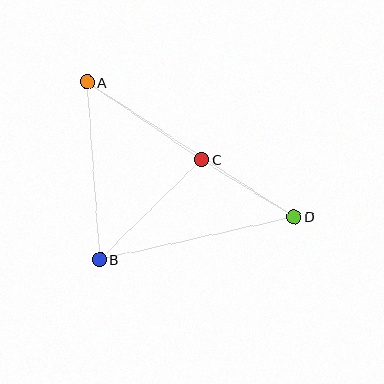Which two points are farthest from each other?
Points A and D are farthest from each other.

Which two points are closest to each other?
Points C and D are closest to each other.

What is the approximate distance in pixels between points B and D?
The distance between B and D is approximately 199 pixels.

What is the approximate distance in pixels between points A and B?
The distance between A and B is approximately 177 pixels.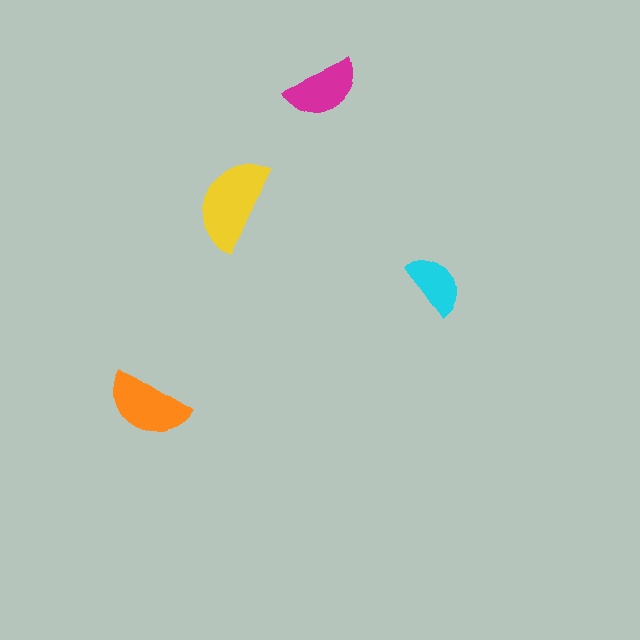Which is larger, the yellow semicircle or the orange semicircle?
The yellow one.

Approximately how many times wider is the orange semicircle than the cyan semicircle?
About 1.5 times wider.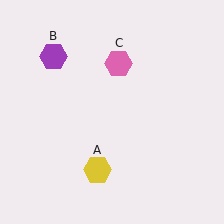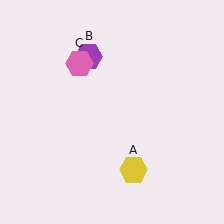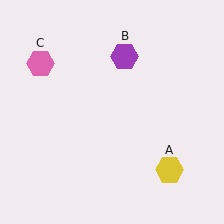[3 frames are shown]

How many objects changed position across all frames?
3 objects changed position: yellow hexagon (object A), purple hexagon (object B), pink hexagon (object C).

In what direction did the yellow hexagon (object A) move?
The yellow hexagon (object A) moved right.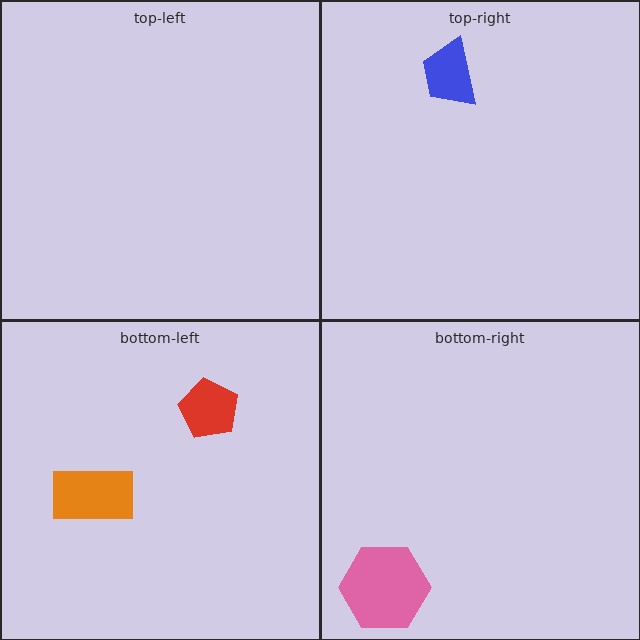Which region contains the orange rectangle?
The bottom-left region.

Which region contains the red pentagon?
The bottom-left region.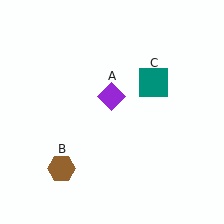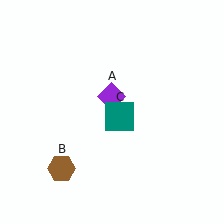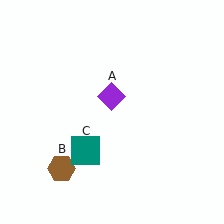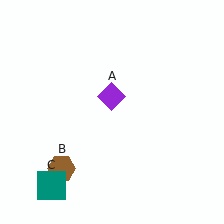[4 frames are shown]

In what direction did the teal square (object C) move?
The teal square (object C) moved down and to the left.